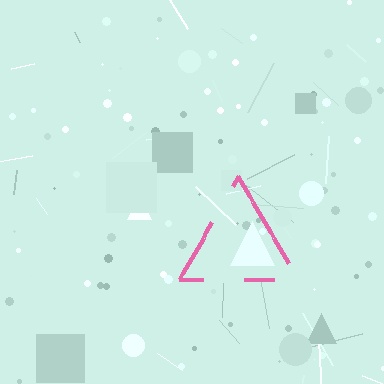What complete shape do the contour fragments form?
The contour fragments form a triangle.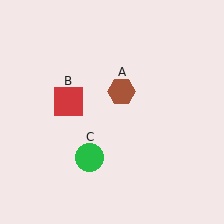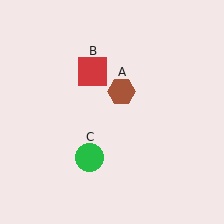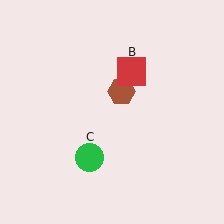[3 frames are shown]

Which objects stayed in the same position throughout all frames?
Brown hexagon (object A) and green circle (object C) remained stationary.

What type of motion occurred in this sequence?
The red square (object B) rotated clockwise around the center of the scene.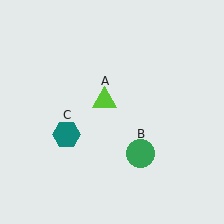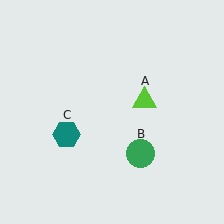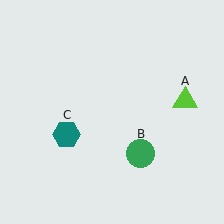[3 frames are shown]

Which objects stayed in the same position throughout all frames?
Green circle (object B) and teal hexagon (object C) remained stationary.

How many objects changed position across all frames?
1 object changed position: lime triangle (object A).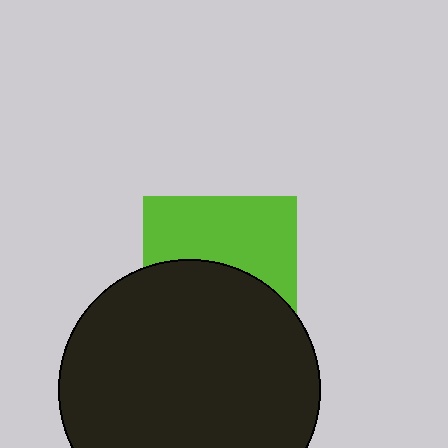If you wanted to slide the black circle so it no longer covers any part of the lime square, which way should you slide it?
Slide it down — that is the most direct way to separate the two shapes.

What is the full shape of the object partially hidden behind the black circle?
The partially hidden object is a lime square.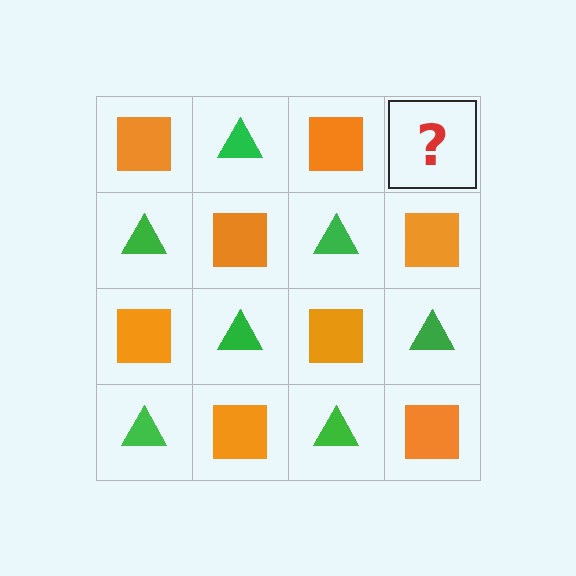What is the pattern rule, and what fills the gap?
The rule is that it alternates orange square and green triangle in a checkerboard pattern. The gap should be filled with a green triangle.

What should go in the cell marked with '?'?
The missing cell should contain a green triangle.